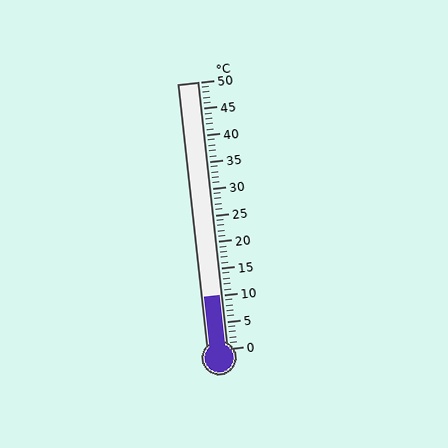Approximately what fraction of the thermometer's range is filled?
The thermometer is filled to approximately 20% of its range.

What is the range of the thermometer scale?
The thermometer scale ranges from 0°C to 50°C.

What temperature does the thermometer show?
The thermometer shows approximately 10°C.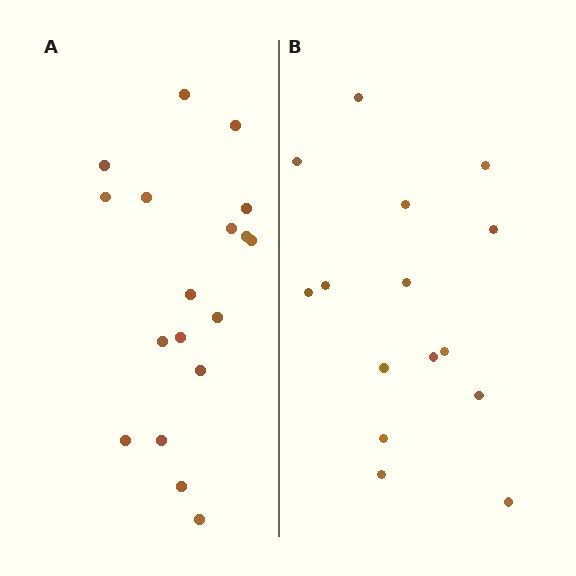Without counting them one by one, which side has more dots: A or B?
Region A (the left region) has more dots.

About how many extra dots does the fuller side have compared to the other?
Region A has just a few more — roughly 2 or 3 more dots than region B.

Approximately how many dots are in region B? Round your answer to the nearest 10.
About 20 dots. (The exact count is 15, which rounds to 20.)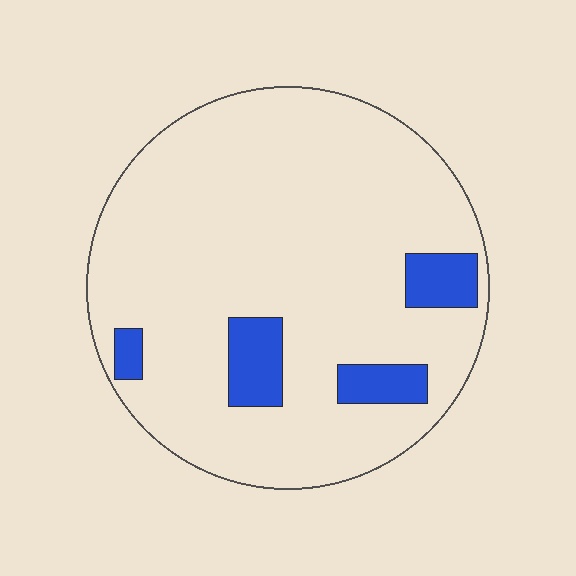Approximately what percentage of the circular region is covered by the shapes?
Approximately 10%.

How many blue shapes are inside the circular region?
4.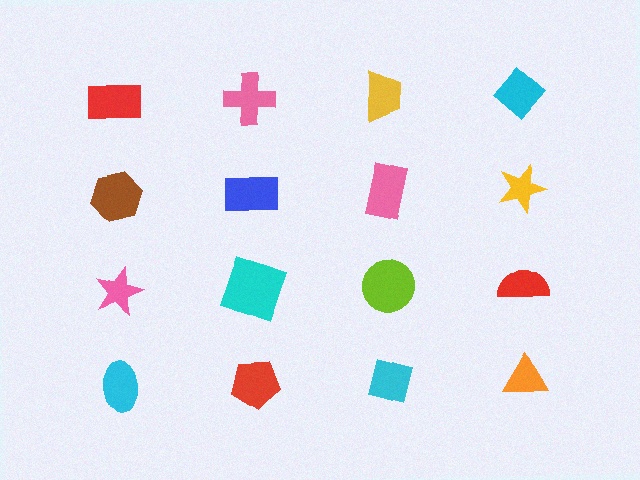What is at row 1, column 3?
A yellow trapezoid.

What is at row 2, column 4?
A yellow star.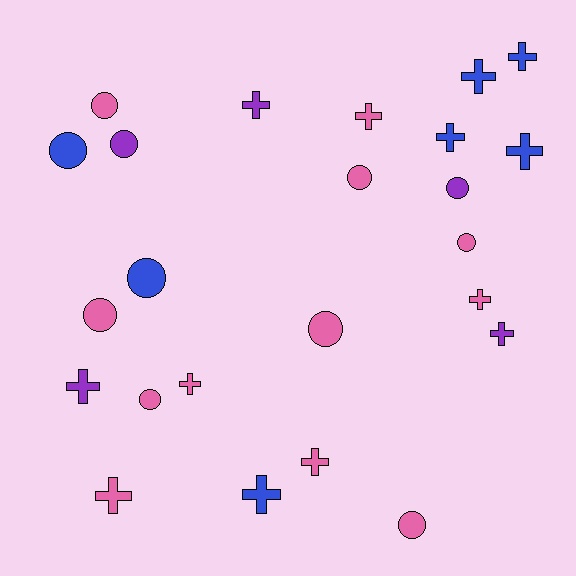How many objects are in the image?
There are 24 objects.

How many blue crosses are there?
There are 5 blue crosses.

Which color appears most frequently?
Pink, with 12 objects.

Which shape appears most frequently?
Cross, with 13 objects.